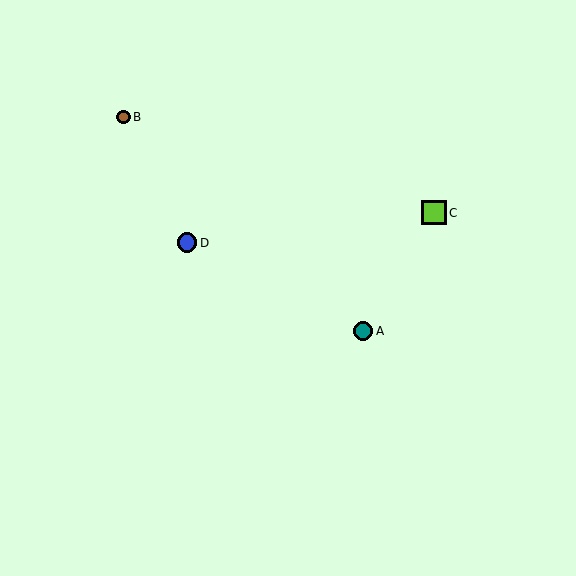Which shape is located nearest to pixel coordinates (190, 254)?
The blue circle (labeled D) at (187, 243) is nearest to that location.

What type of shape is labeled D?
Shape D is a blue circle.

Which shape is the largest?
The lime square (labeled C) is the largest.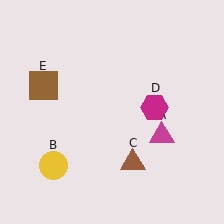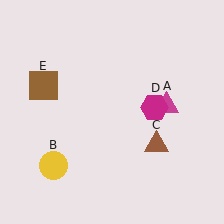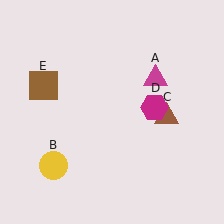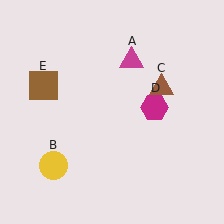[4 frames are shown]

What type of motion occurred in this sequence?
The magenta triangle (object A), brown triangle (object C) rotated counterclockwise around the center of the scene.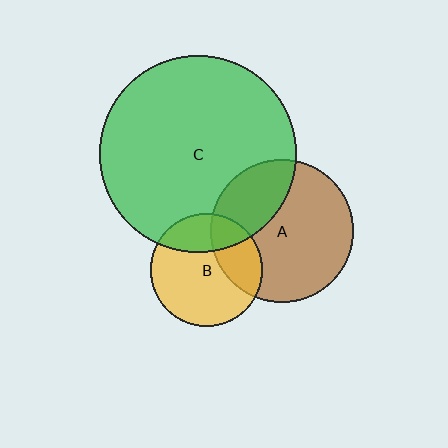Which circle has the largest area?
Circle C (green).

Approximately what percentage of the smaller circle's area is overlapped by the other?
Approximately 30%.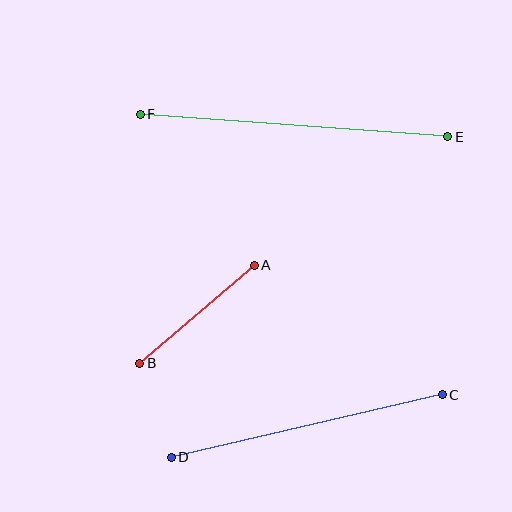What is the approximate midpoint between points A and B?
The midpoint is at approximately (197, 314) pixels.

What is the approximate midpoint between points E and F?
The midpoint is at approximately (294, 126) pixels.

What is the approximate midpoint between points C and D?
The midpoint is at approximately (307, 426) pixels.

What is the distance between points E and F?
The distance is approximately 308 pixels.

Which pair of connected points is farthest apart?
Points E and F are farthest apart.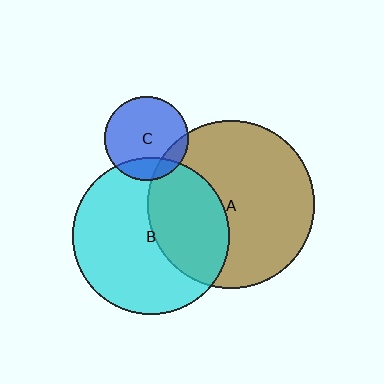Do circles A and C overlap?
Yes.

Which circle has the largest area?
Circle A (brown).